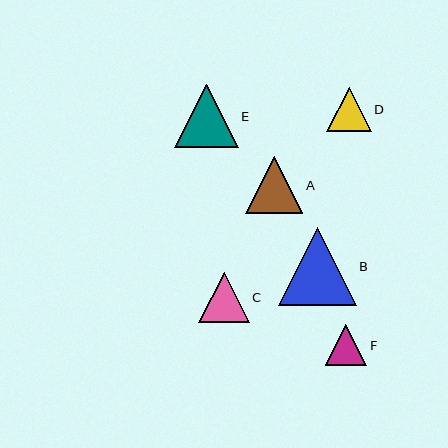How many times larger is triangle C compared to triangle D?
Triangle C is approximately 1.1 times the size of triangle D.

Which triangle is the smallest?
Triangle F is the smallest with a size of approximately 42 pixels.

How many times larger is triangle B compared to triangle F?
Triangle B is approximately 1.9 times the size of triangle F.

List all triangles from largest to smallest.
From largest to smallest: B, E, A, C, D, F.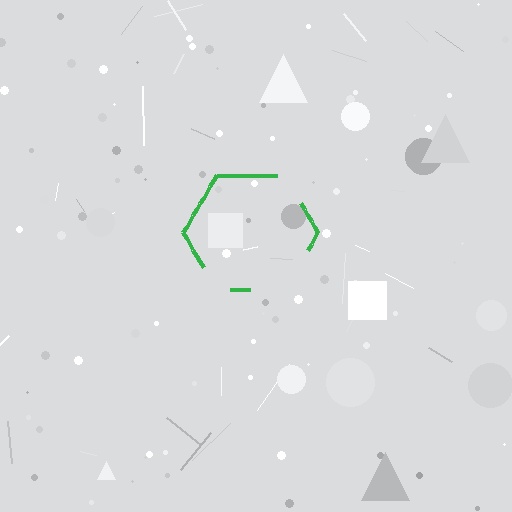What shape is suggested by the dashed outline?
The dashed outline suggests a hexagon.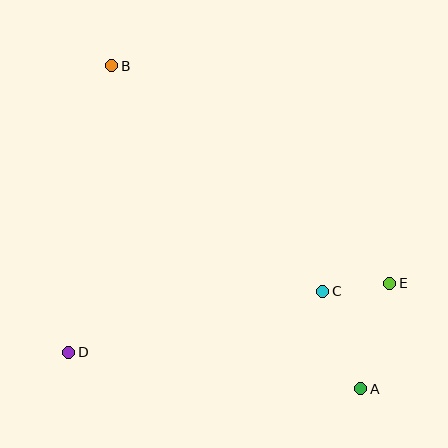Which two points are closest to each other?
Points C and E are closest to each other.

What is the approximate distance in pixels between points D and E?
The distance between D and E is approximately 328 pixels.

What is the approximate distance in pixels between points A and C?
The distance between A and C is approximately 105 pixels.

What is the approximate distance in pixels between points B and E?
The distance between B and E is approximately 353 pixels.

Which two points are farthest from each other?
Points A and B are farthest from each other.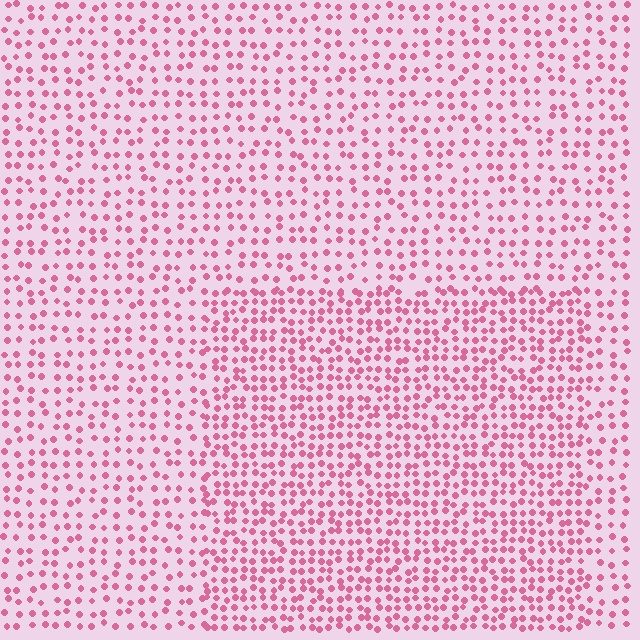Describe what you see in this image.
The image contains small pink elements arranged at two different densities. A rectangle-shaped region is visible where the elements are more densely packed than the surrounding area.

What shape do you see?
I see a rectangle.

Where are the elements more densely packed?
The elements are more densely packed inside the rectangle boundary.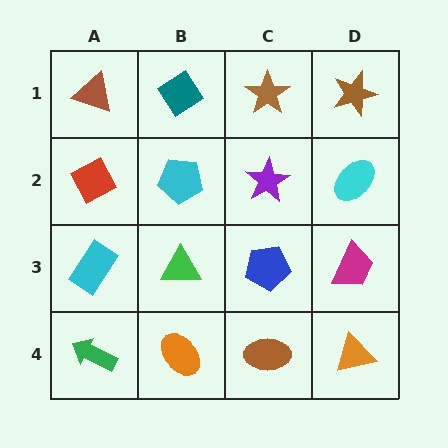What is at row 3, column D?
A magenta trapezoid.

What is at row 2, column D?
A cyan ellipse.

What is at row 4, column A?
A green arrow.